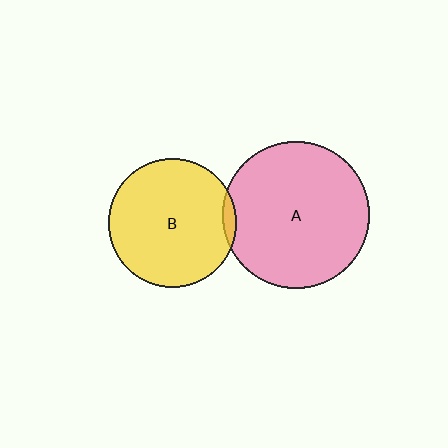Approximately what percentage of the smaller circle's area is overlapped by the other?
Approximately 5%.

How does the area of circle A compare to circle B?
Approximately 1.3 times.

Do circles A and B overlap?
Yes.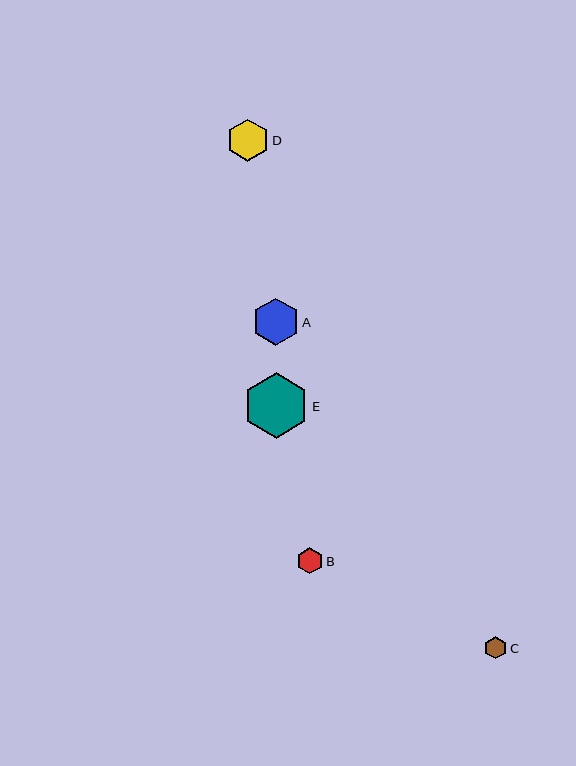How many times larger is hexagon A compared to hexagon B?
Hexagon A is approximately 1.8 times the size of hexagon B.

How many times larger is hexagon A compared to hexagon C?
Hexagon A is approximately 2.1 times the size of hexagon C.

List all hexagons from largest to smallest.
From largest to smallest: E, A, D, B, C.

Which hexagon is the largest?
Hexagon E is the largest with a size of approximately 66 pixels.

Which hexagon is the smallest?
Hexagon C is the smallest with a size of approximately 23 pixels.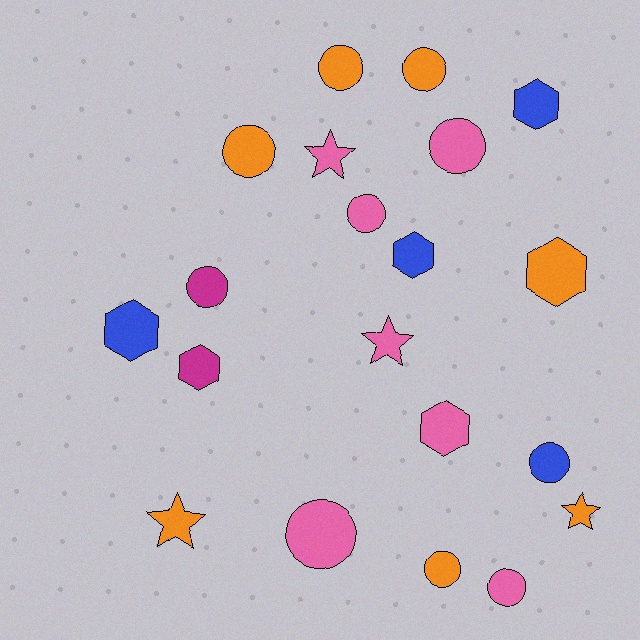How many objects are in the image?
There are 20 objects.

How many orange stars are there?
There are 2 orange stars.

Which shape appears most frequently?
Circle, with 10 objects.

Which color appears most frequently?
Orange, with 7 objects.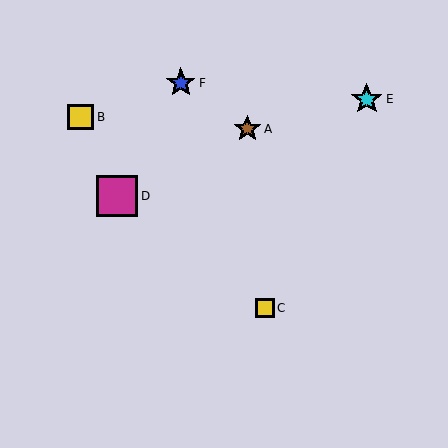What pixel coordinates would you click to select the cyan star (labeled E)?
Click at (367, 99) to select the cyan star E.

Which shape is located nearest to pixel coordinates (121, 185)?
The magenta square (labeled D) at (117, 196) is nearest to that location.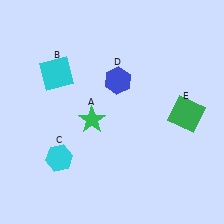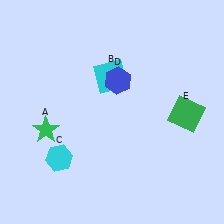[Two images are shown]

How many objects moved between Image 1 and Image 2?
2 objects moved between the two images.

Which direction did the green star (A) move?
The green star (A) moved left.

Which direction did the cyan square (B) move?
The cyan square (B) moved right.